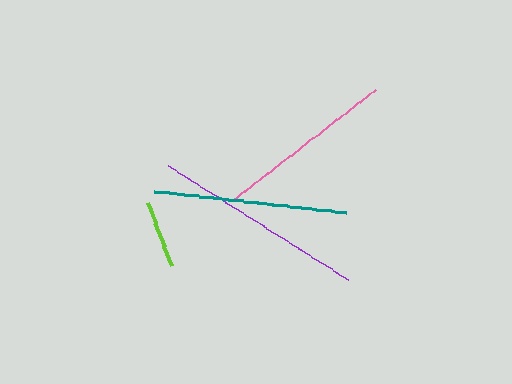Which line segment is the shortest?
The lime line is the shortest at approximately 67 pixels.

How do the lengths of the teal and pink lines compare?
The teal and pink lines are approximately the same length.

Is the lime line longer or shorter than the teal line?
The teal line is longer than the lime line.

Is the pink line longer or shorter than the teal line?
The teal line is longer than the pink line.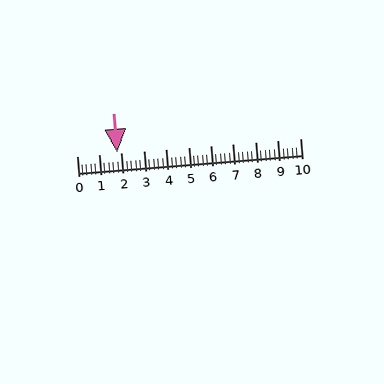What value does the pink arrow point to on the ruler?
The pink arrow points to approximately 1.8.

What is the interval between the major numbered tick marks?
The major tick marks are spaced 1 units apart.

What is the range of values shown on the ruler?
The ruler shows values from 0 to 10.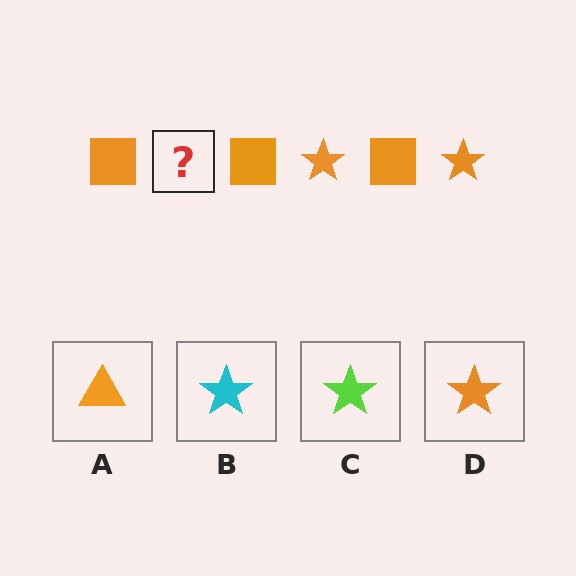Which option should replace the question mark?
Option D.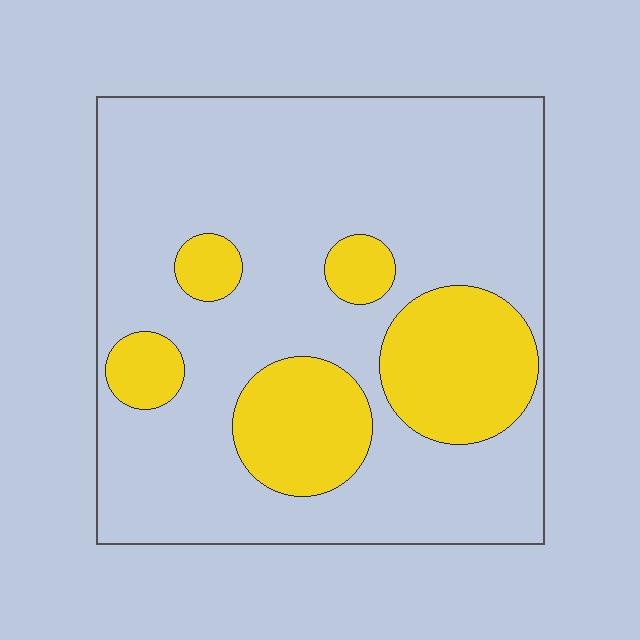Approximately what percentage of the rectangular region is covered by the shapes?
Approximately 25%.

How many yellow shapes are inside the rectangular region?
5.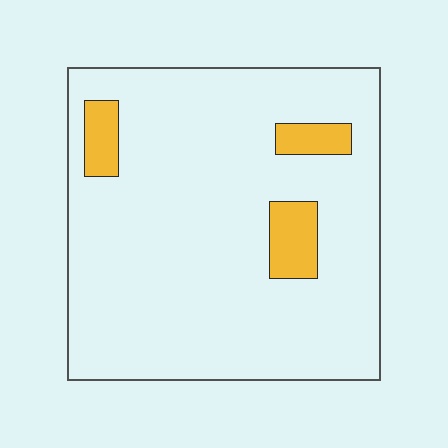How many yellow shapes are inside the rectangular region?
3.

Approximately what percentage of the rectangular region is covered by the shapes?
Approximately 10%.